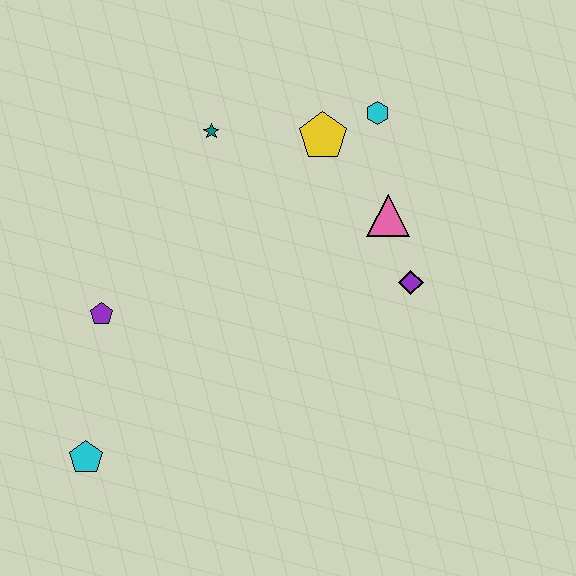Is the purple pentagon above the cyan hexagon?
No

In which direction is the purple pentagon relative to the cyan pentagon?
The purple pentagon is above the cyan pentagon.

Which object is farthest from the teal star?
The cyan pentagon is farthest from the teal star.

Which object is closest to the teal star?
The yellow pentagon is closest to the teal star.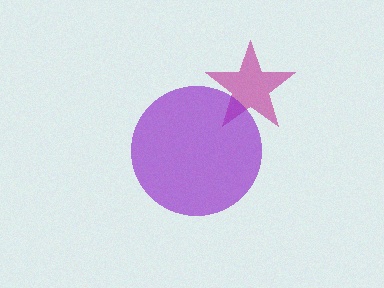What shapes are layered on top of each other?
The layered shapes are: a magenta star, a purple circle.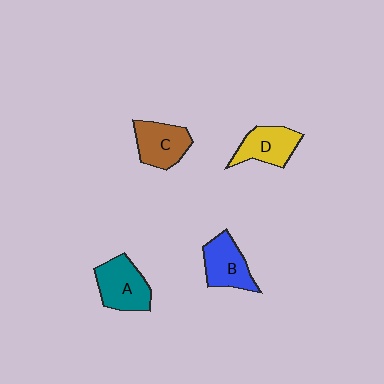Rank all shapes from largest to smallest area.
From largest to smallest: A (teal), C (brown), B (blue), D (yellow).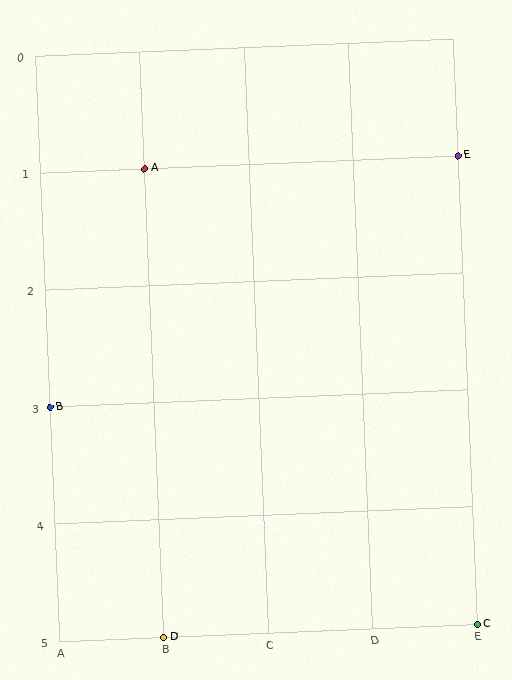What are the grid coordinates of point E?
Point E is at grid coordinates (E, 1).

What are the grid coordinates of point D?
Point D is at grid coordinates (B, 5).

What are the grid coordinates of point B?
Point B is at grid coordinates (A, 3).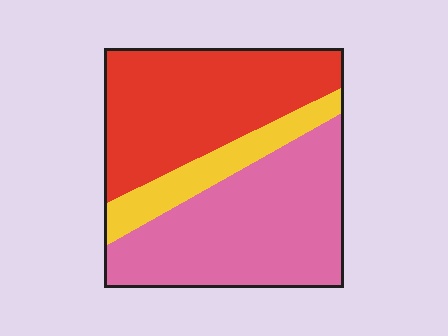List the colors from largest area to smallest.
From largest to smallest: pink, red, yellow.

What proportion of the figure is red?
Red takes up about two fifths (2/5) of the figure.